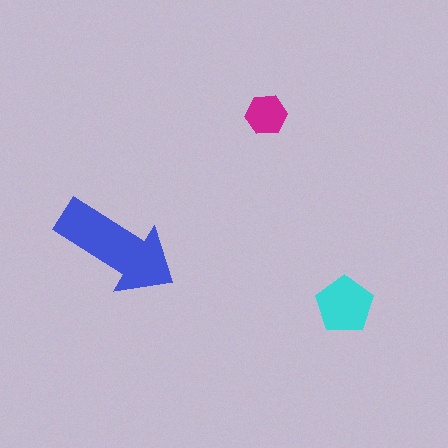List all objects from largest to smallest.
The blue arrow, the cyan pentagon, the magenta hexagon.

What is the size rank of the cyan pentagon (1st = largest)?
2nd.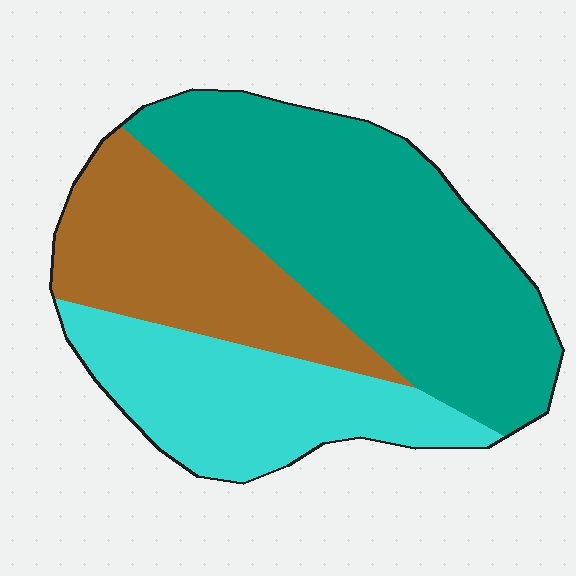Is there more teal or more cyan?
Teal.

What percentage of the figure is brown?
Brown covers about 25% of the figure.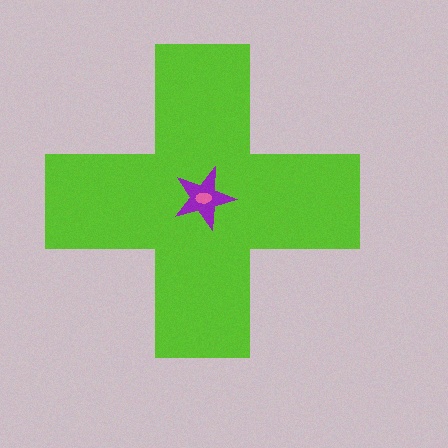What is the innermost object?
The pink ellipse.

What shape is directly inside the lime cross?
The purple star.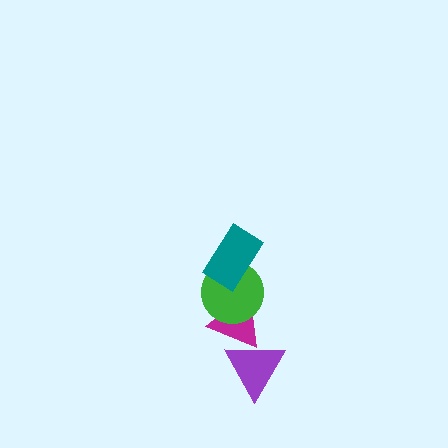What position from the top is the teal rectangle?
The teal rectangle is 1st from the top.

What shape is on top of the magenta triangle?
The green circle is on top of the magenta triangle.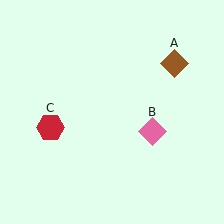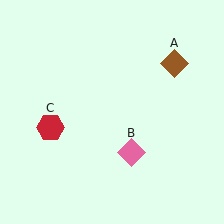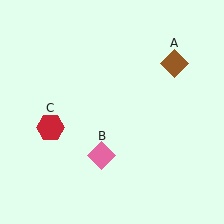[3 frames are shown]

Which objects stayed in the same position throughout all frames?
Brown diamond (object A) and red hexagon (object C) remained stationary.